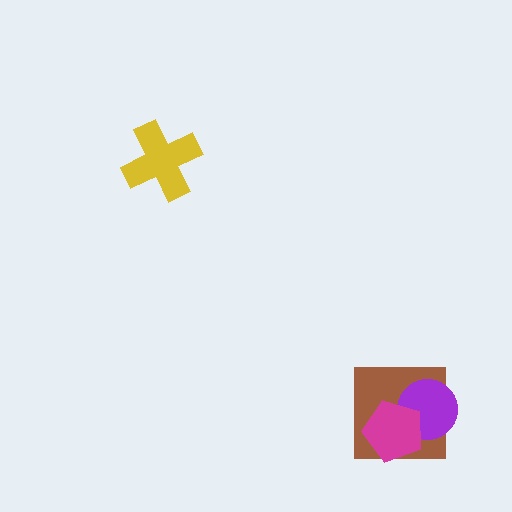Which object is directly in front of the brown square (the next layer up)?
The purple circle is directly in front of the brown square.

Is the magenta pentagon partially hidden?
No, no other shape covers it.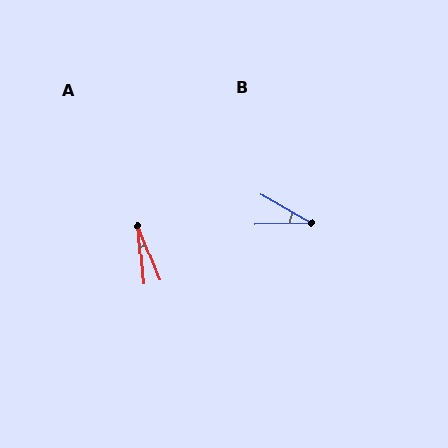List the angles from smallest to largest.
A (17°), B (31°).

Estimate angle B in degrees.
Approximately 31 degrees.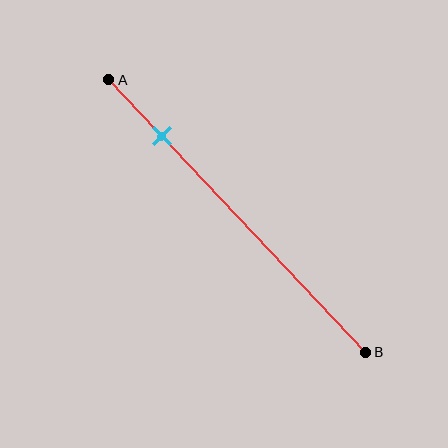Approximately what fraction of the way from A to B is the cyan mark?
The cyan mark is approximately 20% of the way from A to B.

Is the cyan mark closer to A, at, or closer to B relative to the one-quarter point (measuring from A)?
The cyan mark is closer to point A than the one-quarter point of segment AB.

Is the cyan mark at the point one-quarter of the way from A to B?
No, the mark is at about 20% from A, not at the 25% one-quarter point.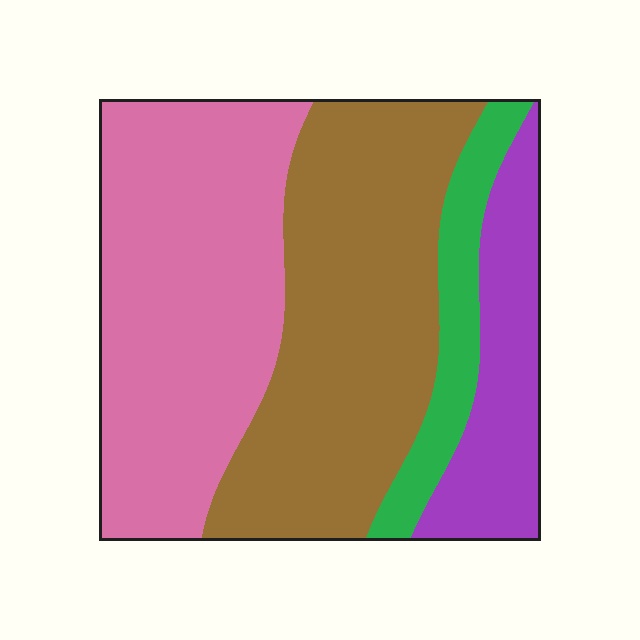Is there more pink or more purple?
Pink.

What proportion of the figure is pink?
Pink takes up about three eighths (3/8) of the figure.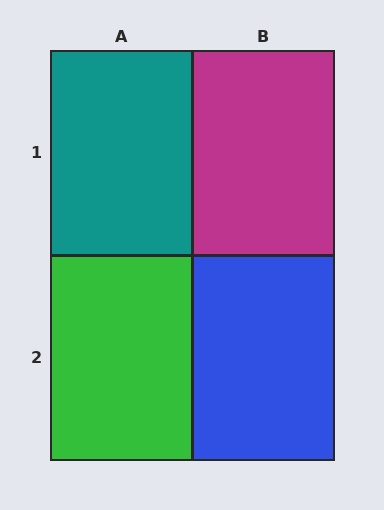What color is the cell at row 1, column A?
Teal.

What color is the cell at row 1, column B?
Magenta.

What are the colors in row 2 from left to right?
Green, blue.